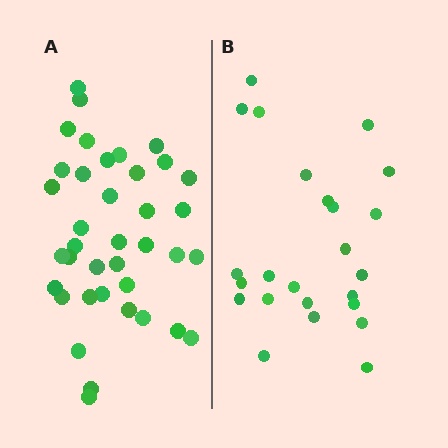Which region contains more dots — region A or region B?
Region A (the left region) has more dots.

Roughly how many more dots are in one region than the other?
Region A has approximately 15 more dots than region B.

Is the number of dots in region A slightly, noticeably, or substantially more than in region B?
Region A has substantially more. The ratio is roughly 1.6 to 1.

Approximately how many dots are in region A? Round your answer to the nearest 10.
About 40 dots. (The exact count is 38, which rounds to 40.)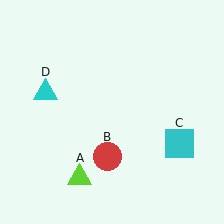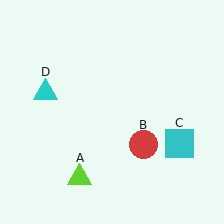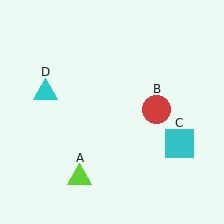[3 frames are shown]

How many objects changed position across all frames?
1 object changed position: red circle (object B).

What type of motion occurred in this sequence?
The red circle (object B) rotated counterclockwise around the center of the scene.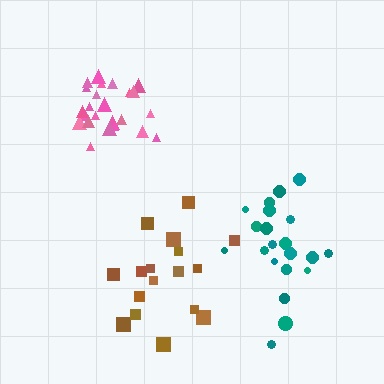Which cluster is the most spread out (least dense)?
Brown.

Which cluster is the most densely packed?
Pink.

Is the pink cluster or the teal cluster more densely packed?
Pink.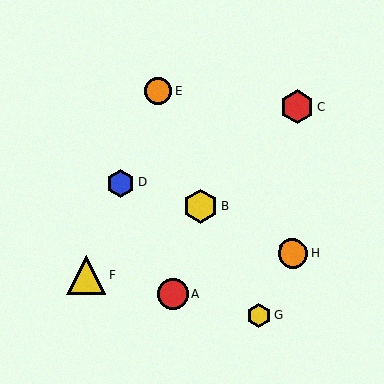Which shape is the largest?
The yellow triangle (labeled F) is the largest.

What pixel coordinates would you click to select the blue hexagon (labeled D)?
Click at (120, 183) to select the blue hexagon D.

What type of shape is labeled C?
Shape C is a red hexagon.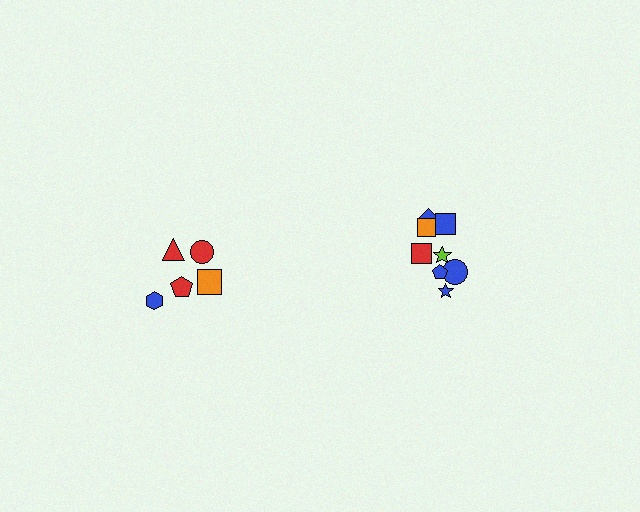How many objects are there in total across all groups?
There are 13 objects.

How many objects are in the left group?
There are 5 objects.